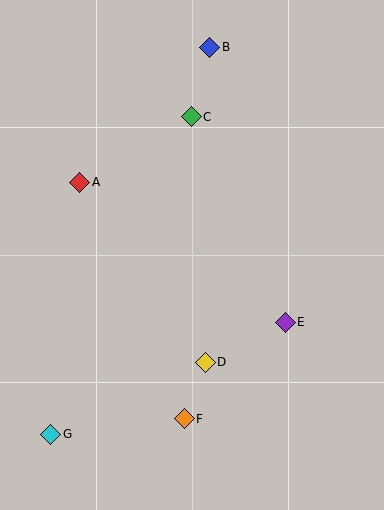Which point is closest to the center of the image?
Point D at (205, 362) is closest to the center.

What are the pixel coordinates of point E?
Point E is at (285, 322).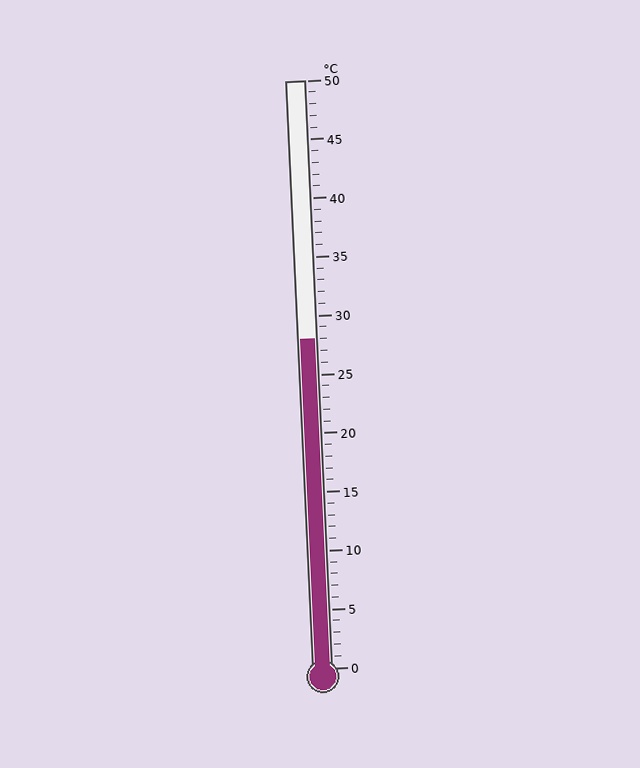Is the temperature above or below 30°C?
The temperature is below 30°C.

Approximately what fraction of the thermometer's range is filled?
The thermometer is filled to approximately 55% of its range.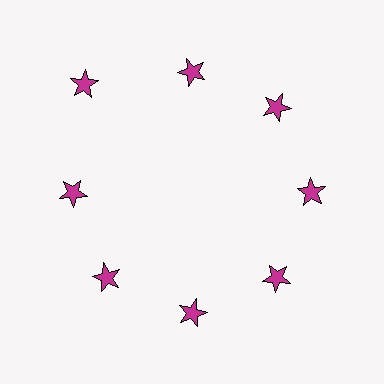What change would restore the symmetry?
The symmetry would be restored by moving it inward, back onto the ring so that all 8 stars sit at equal angles and equal distance from the center.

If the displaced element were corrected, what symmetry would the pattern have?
It would have 8-fold rotational symmetry — the pattern would map onto itself every 45 degrees.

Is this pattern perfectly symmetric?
No. The 8 magenta stars are arranged in a ring, but one element near the 10 o'clock position is pushed outward from the center, breaking the 8-fold rotational symmetry.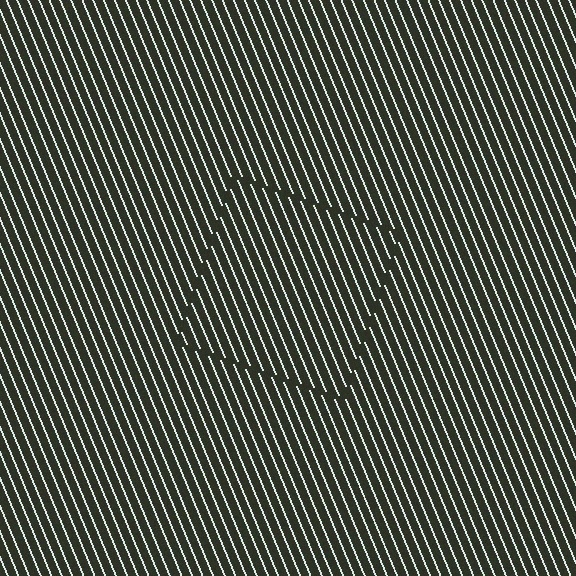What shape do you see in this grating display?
An illusory square. The interior of the shape contains the same grating, shifted by half a period — the contour is defined by the phase discontinuity where line-ends from the inner and outer gratings abut.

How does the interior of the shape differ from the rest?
The interior of the shape contains the same grating, shifted by half a period — the contour is defined by the phase discontinuity where line-ends from the inner and outer gratings abut.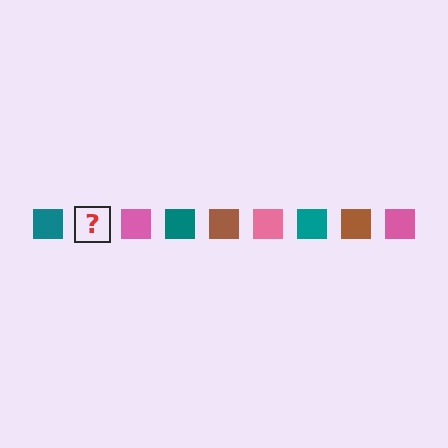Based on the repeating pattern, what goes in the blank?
The blank should be a brown square.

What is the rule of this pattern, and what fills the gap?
The rule is that the pattern cycles through teal, brown, pink squares. The gap should be filled with a brown square.